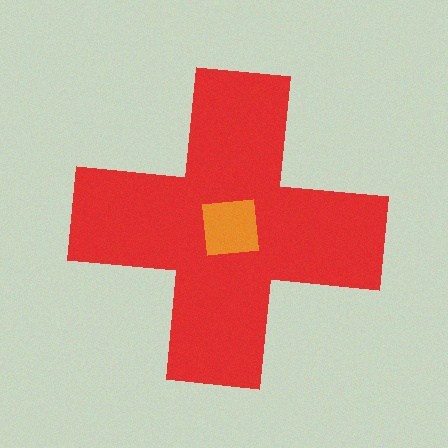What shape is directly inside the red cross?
The orange square.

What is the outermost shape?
The red cross.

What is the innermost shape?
The orange square.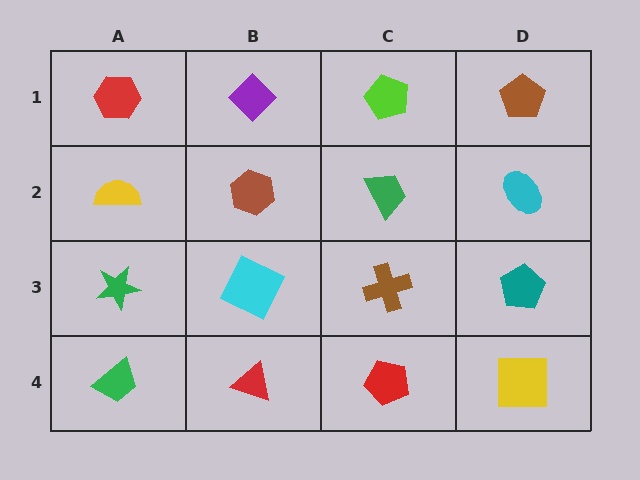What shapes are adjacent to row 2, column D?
A brown pentagon (row 1, column D), a teal pentagon (row 3, column D), a green trapezoid (row 2, column C).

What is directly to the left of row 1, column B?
A red hexagon.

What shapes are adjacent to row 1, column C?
A green trapezoid (row 2, column C), a purple diamond (row 1, column B), a brown pentagon (row 1, column D).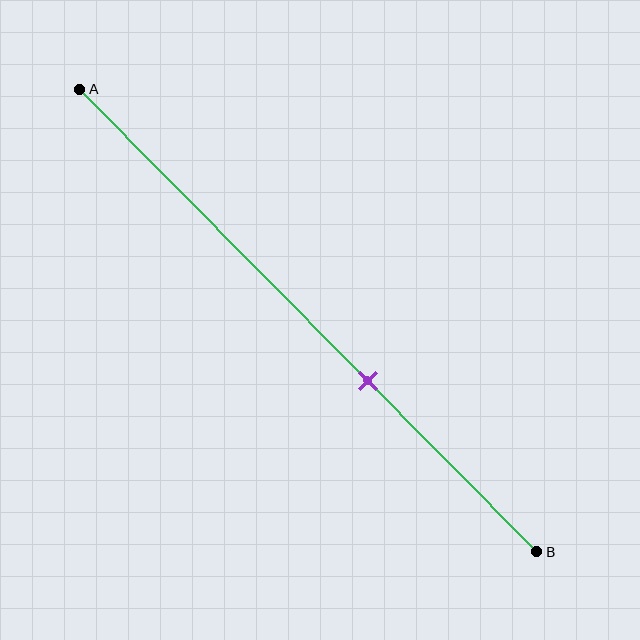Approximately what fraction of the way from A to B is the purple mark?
The purple mark is approximately 65% of the way from A to B.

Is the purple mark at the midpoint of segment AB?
No, the mark is at about 65% from A, not at the 50% midpoint.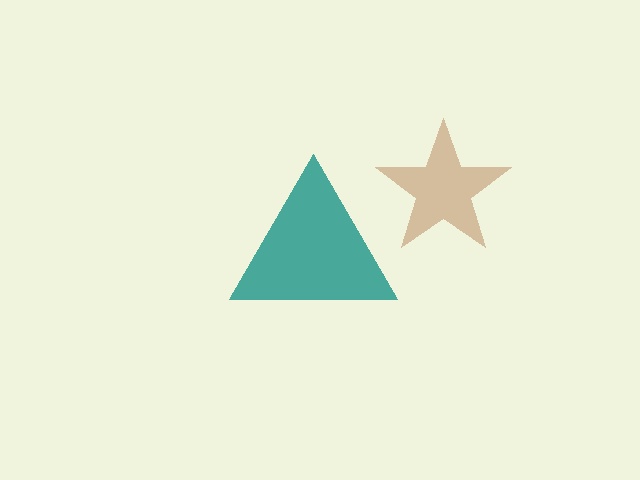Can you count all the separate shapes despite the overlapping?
Yes, there are 2 separate shapes.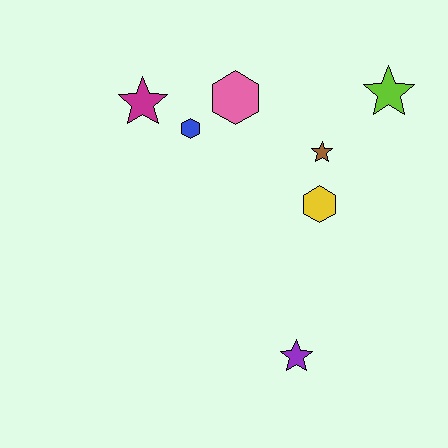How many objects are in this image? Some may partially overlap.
There are 7 objects.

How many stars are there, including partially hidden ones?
There are 4 stars.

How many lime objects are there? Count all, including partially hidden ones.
There is 1 lime object.